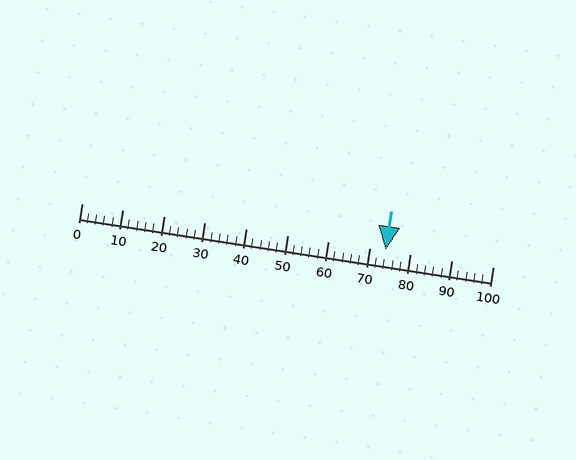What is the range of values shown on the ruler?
The ruler shows values from 0 to 100.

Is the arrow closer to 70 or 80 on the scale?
The arrow is closer to 70.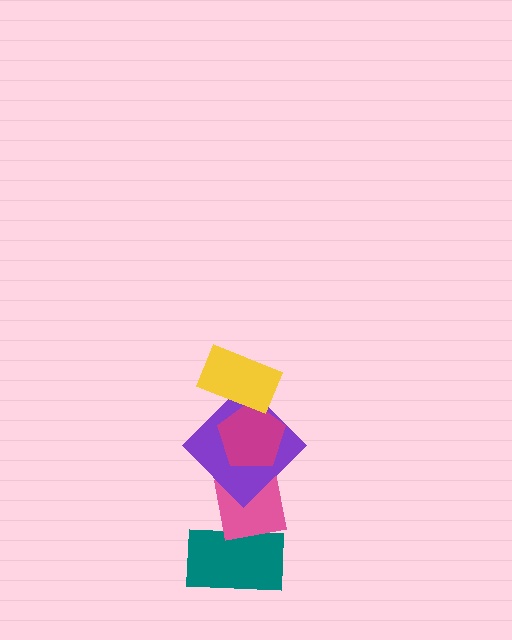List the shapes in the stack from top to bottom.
From top to bottom: the yellow rectangle, the magenta pentagon, the purple diamond, the pink square, the teal rectangle.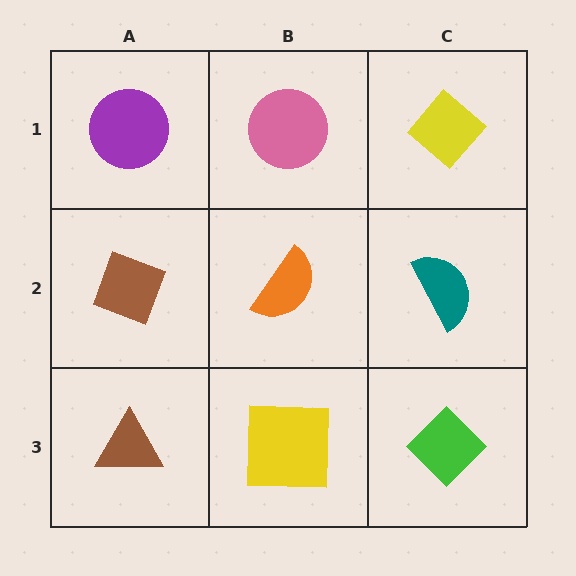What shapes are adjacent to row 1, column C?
A teal semicircle (row 2, column C), a pink circle (row 1, column B).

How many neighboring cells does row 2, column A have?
3.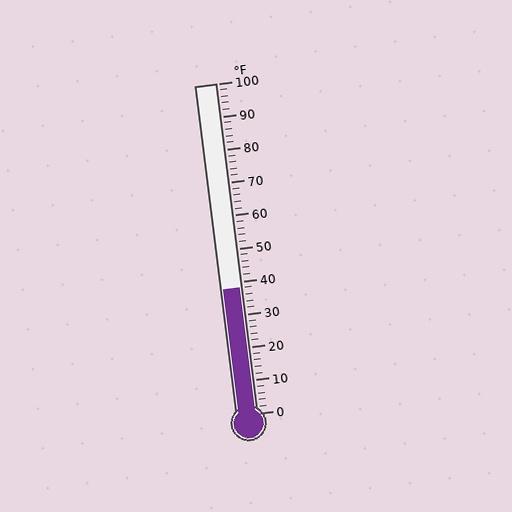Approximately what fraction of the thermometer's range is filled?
The thermometer is filled to approximately 40% of its range.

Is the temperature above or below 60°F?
The temperature is below 60°F.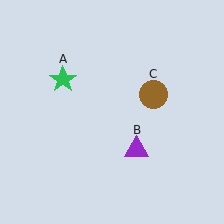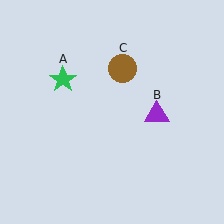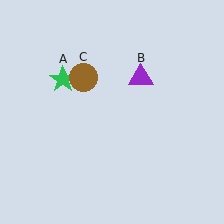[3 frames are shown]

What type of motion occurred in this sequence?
The purple triangle (object B), brown circle (object C) rotated counterclockwise around the center of the scene.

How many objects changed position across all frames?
2 objects changed position: purple triangle (object B), brown circle (object C).